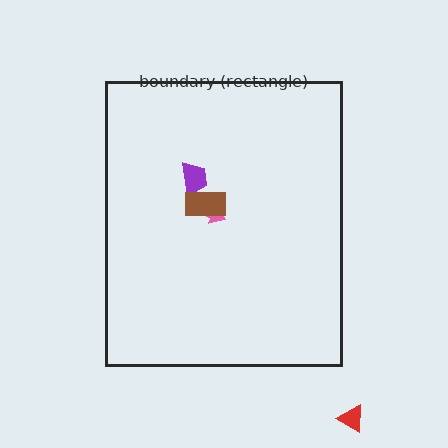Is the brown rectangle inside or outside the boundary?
Inside.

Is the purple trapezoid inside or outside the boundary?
Inside.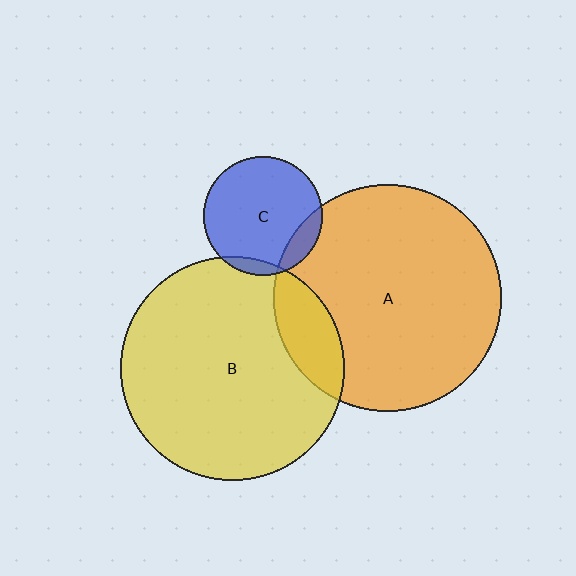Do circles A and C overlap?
Yes.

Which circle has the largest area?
Circle A (orange).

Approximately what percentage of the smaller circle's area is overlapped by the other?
Approximately 10%.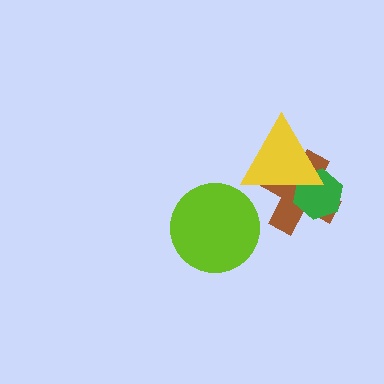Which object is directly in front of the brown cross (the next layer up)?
The green hexagon is directly in front of the brown cross.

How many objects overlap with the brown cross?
2 objects overlap with the brown cross.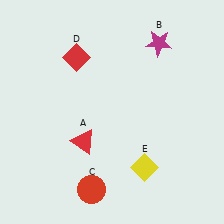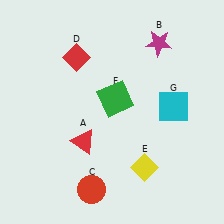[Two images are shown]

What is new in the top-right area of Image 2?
A green square (F) was added in the top-right area of Image 2.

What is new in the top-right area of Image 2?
A cyan square (G) was added in the top-right area of Image 2.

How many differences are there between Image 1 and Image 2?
There are 2 differences between the two images.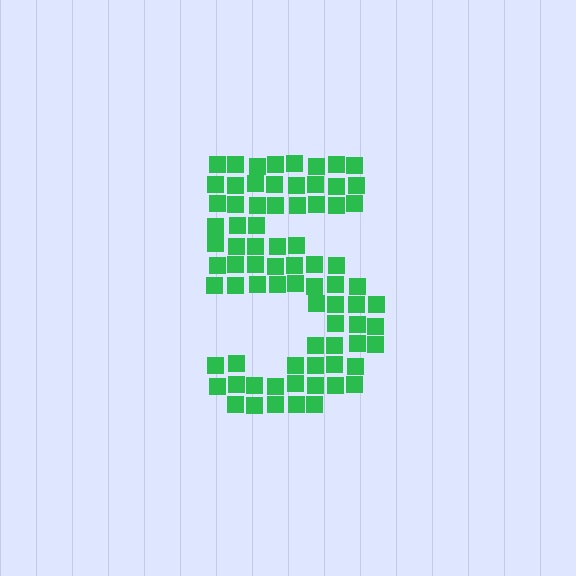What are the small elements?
The small elements are squares.